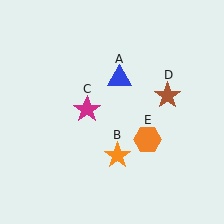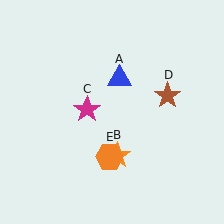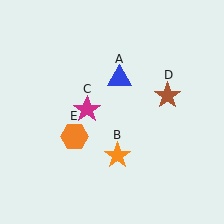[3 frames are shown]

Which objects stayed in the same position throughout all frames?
Blue triangle (object A) and orange star (object B) and magenta star (object C) and brown star (object D) remained stationary.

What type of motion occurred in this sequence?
The orange hexagon (object E) rotated clockwise around the center of the scene.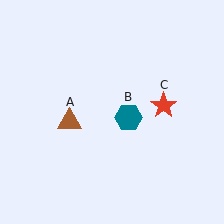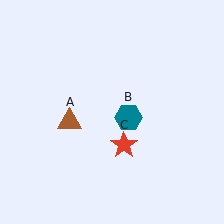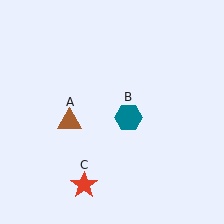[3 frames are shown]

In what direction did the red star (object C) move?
The red star (object C) moved down and to the left.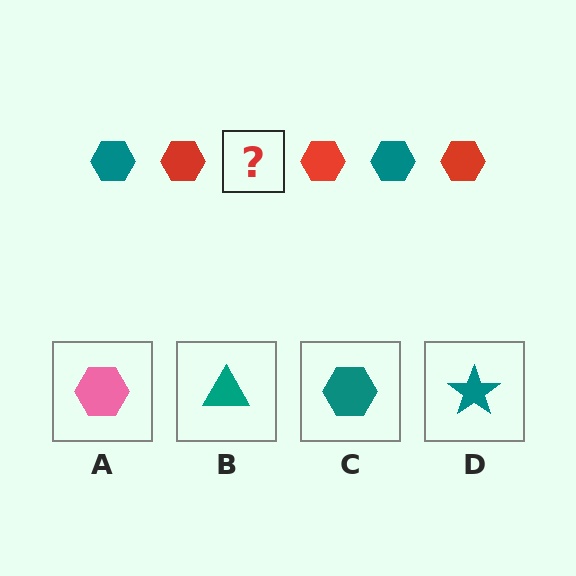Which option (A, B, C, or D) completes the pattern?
C.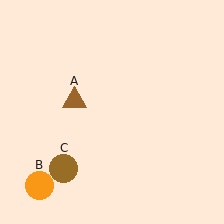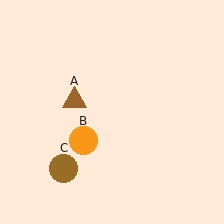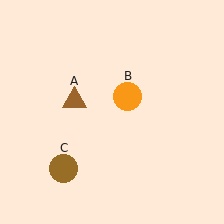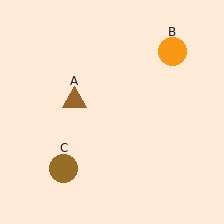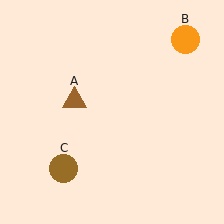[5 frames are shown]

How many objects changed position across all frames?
1 object changed position: orange circle (object B).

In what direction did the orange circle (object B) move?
The orange circle (object B) moved up and to the right.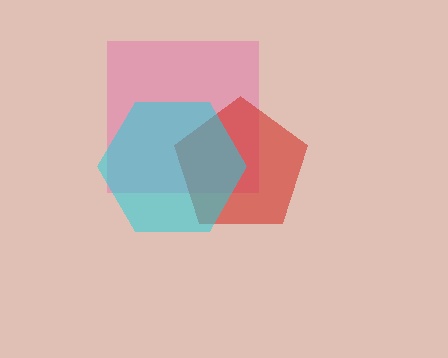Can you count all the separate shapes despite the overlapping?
Yes, there are 3 separate shapes.